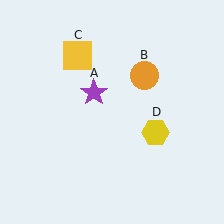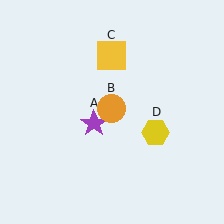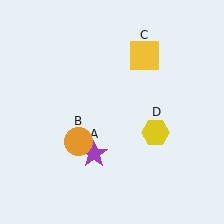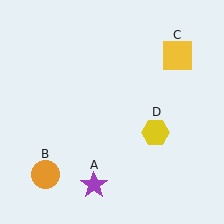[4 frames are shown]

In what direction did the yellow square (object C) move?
The yellow square (object C) moved right.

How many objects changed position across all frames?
3 objects changed position: purple star (object A), orange circle (object B), yellow square (object C).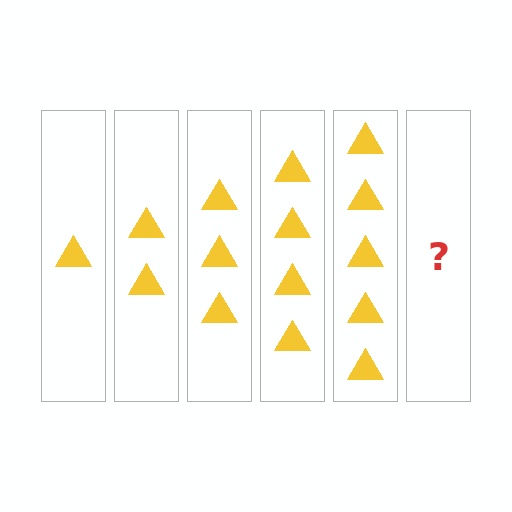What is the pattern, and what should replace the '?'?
The pattern is that each step adds one more triangle. The '?' should be 6 triangles.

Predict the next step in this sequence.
The next step is 6 triangles.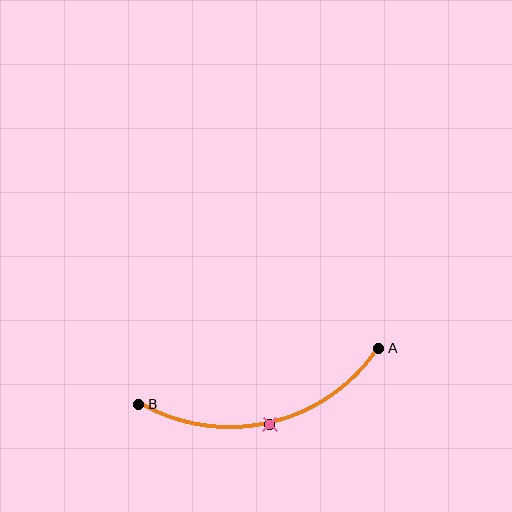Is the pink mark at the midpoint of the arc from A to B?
Yes. The pink mark lies on the arc at equal arc-length from both A and B — it is the arc midpoint.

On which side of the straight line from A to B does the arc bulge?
The arc bulges below the straight line connecting A and B.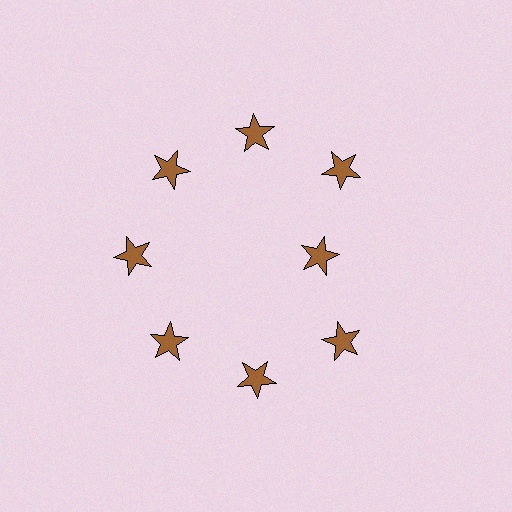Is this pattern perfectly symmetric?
No. The 8 brown stars are arranged in a ring, but one element near the 3 o'clock position is pulled inward toward the center, breaking the 8-fold rotational symmetry.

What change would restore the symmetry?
The symmetry would be restored by moving it outward, back onto the ring so that all 8 stars sit at equal angles and equal distance from the center.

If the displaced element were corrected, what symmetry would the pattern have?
It would have 8-fold rotational symmetry — the pattern would map onto itself every 45 degrees.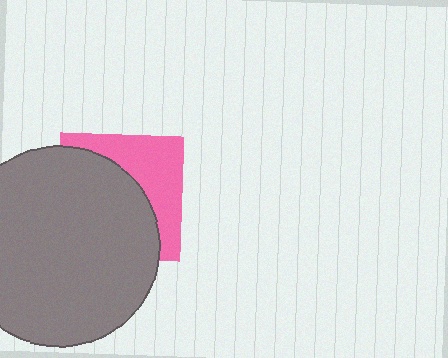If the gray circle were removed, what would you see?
You would see the complete pink square.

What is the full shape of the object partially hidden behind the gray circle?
The partially hidden object is a pink square.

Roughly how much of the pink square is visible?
A small part of it is visible (roughly 39%).